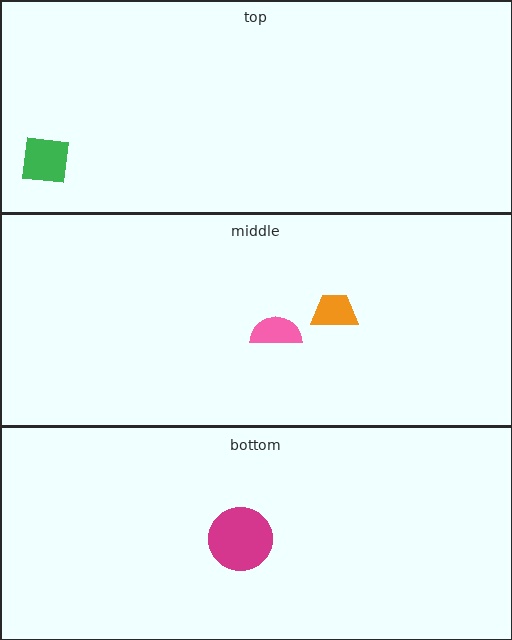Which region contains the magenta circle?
The bottom region.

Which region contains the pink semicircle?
The middle region.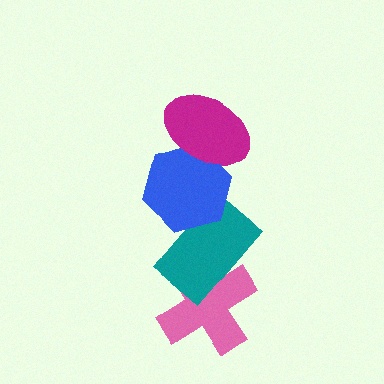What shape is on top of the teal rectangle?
The blue hexagon is on top of the teal rectangle.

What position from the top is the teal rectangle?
The teal rectangle is 3rd from the top.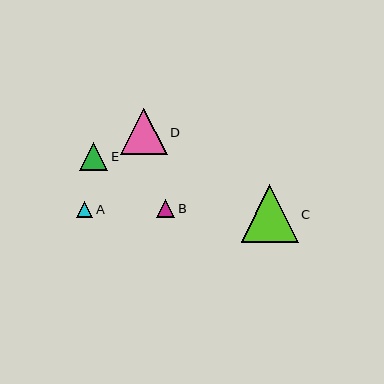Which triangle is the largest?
Triangle C is the largest with a size of approximately 57 pixels.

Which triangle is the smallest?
Triangle A is the smallest with a size of approximately 16 pixels.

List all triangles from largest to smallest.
From largest to smallest: C, D, E, B, A.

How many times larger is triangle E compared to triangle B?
Triangle E is approximately 1.6 times the size of triangle B.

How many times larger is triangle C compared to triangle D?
Triangle C is approximately 1.2 times the size of triangle D.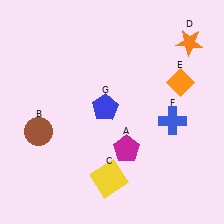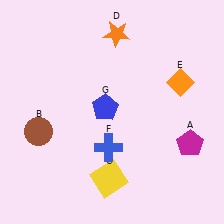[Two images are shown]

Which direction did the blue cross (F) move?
The blue cross (F) moved left.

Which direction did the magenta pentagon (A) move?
The magenta pentagon (A) moved right.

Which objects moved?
The objects that moved are: the magenta pentagon (A), the orange star (D), the blue cross (F).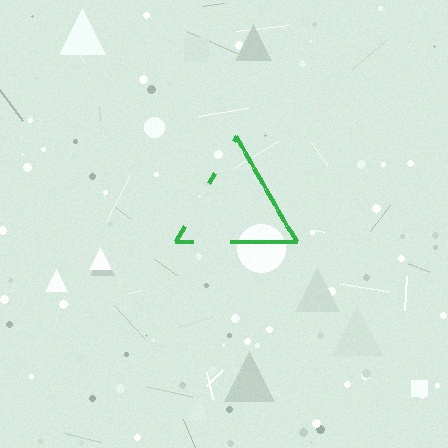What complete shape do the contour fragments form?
The contour fragments form a triangle.